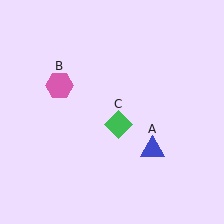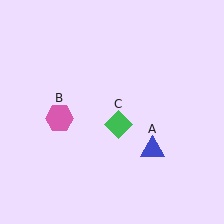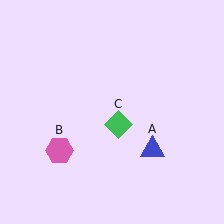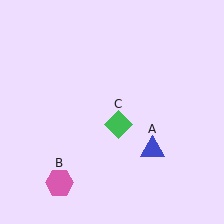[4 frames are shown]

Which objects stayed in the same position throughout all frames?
Blue triangle (object A) and green diamond (object C) remained stationary.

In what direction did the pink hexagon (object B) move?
The pink hexagon (object B) moved down.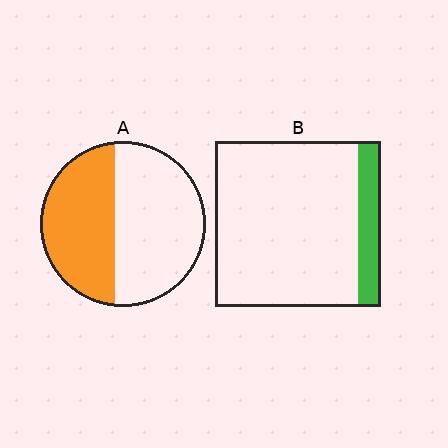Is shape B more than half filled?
No.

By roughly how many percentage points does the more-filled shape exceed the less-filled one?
By roughly 30 percentage points (A over B).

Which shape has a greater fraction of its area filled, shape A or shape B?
Shape A.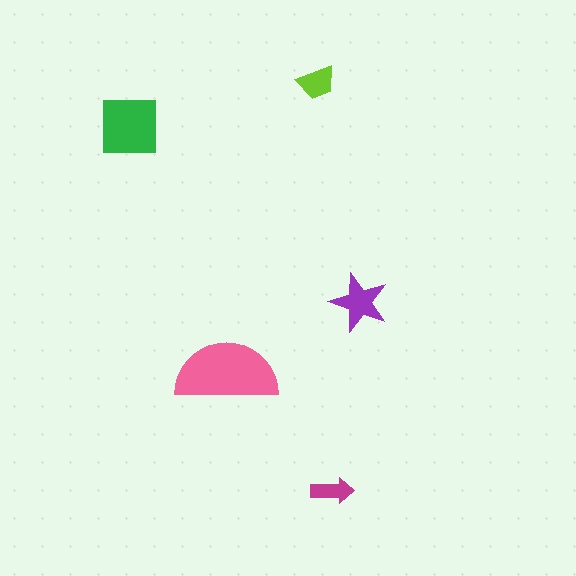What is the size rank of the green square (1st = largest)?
2nd.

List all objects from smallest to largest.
The magenta arrow, the lime trapezoid, the purple star, the green square, the pink semicircle.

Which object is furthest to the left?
The green square is leftmost.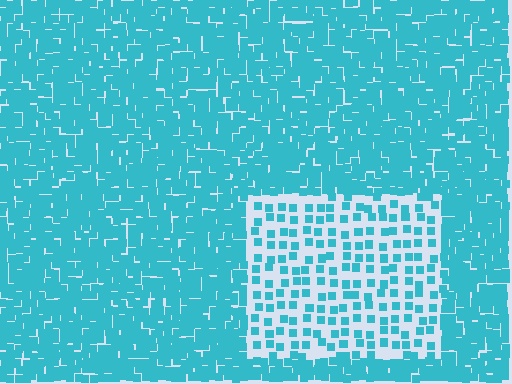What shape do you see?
I see a rectangle.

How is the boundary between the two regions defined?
The boundary is defined by a change in element density (approximately 2.8x ratio). All elements are the same color, size, and shape.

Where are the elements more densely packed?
The elements are more densely packed outside the rectangle boundary.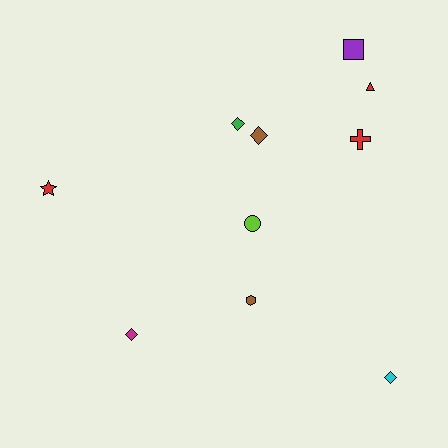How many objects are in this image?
There are 10 objects.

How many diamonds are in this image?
There are 4 diamonds.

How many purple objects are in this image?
There is 1 purple object.